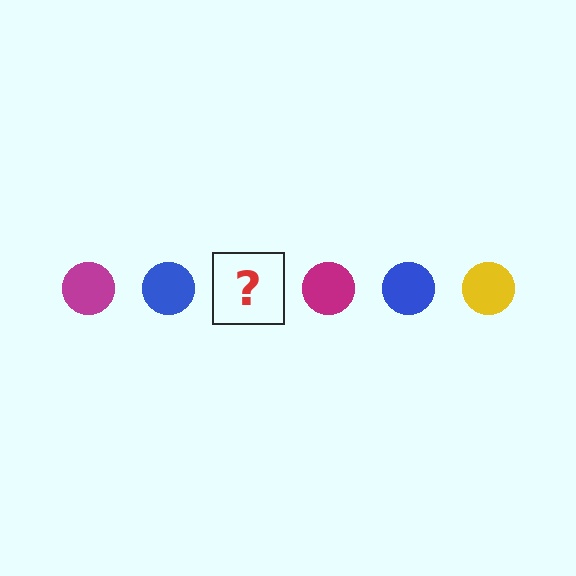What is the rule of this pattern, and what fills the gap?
The rule is that the pattern cycles through magenta, blue, yellow circles. The gap should be filled with a yellow circle.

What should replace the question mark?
The question mark should be replaced with a yellow circle.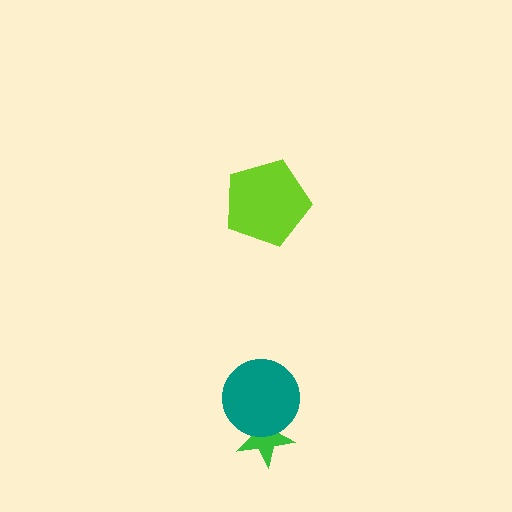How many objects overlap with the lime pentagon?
0 objects overlap with the lime pentagon.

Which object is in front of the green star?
The teal circle is in front of the green star.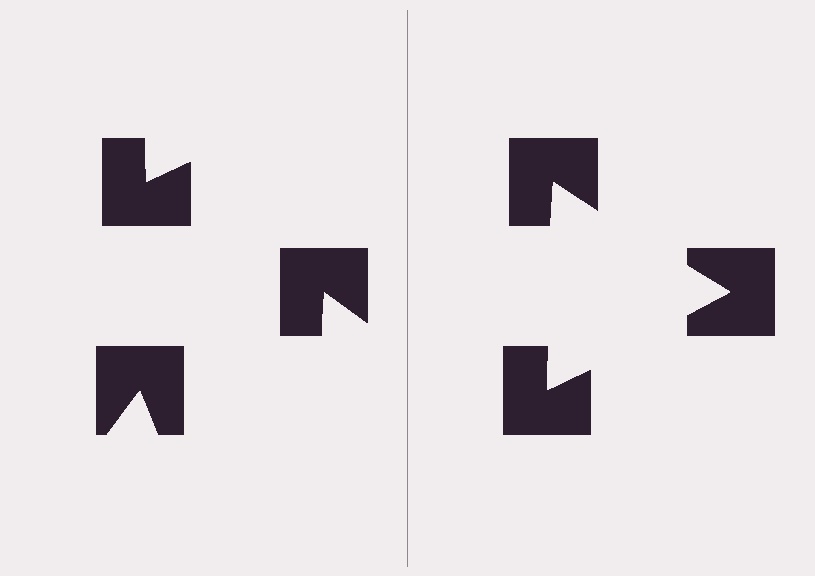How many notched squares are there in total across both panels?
6 — 3 on each side.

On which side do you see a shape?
An illusory triangle appears on the right side. On the left side the wedge cuts are rotated, so no coherent shape forms.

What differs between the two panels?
The notched squares are positioned identically on both sides; only the wedge orientations differ. On the right they align to a triangle; on the left they are misaligned.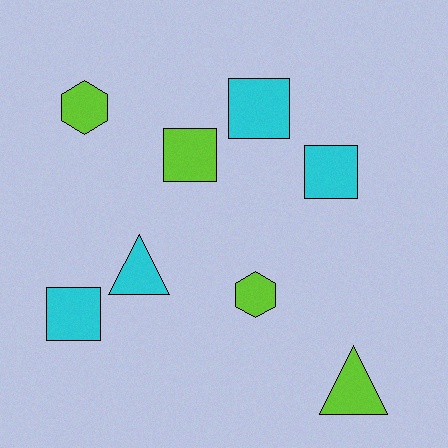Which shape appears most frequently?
Square, with 4 objects.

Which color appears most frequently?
Lime, with 4 objects.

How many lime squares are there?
There is 1 lime square.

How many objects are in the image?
There are 8 objects.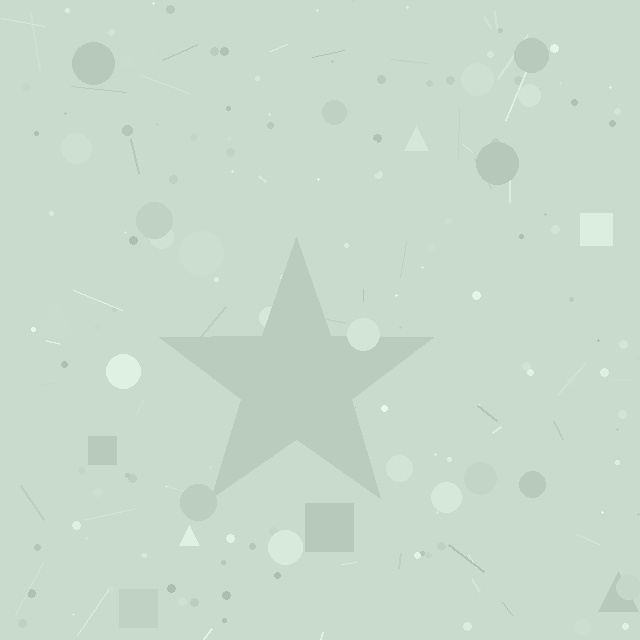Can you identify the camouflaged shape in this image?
The camouflaged shape is a star.